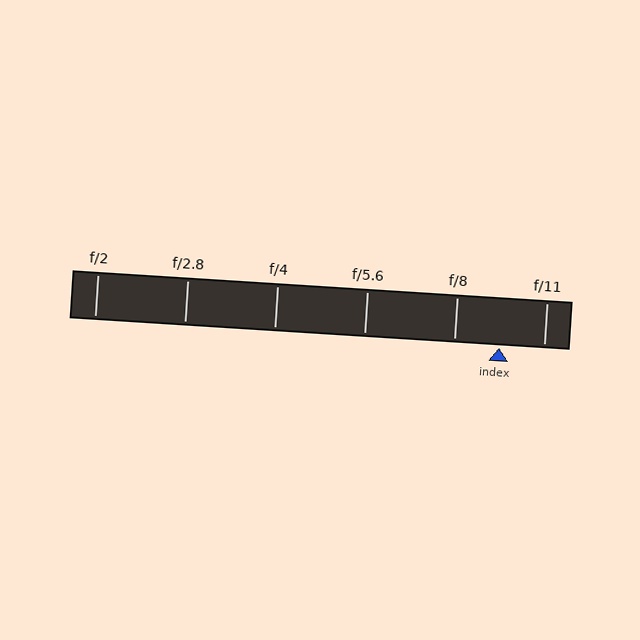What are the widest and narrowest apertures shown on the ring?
The widest aperture shown is f/2 and the narrowest is f/11.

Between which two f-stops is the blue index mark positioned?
The index mark is between f/8 and f/11.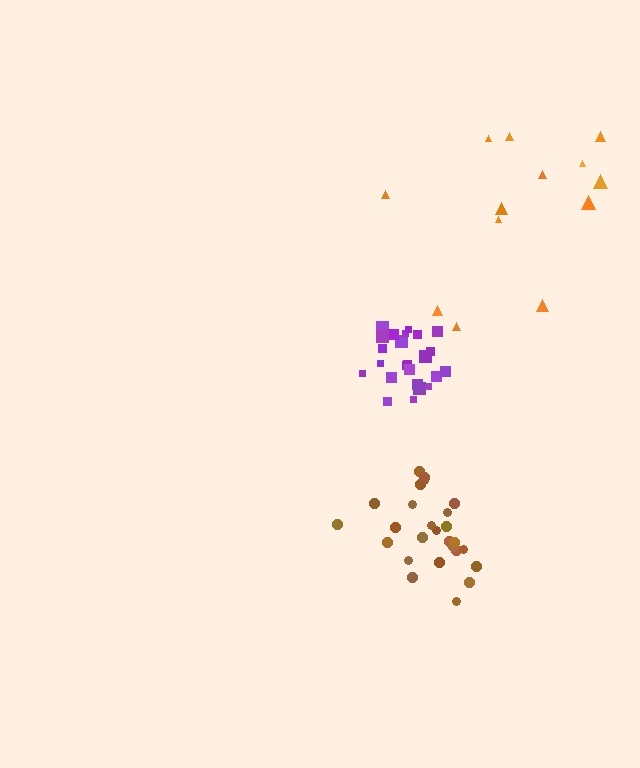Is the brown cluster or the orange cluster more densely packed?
Brown.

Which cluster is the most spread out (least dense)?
Orange.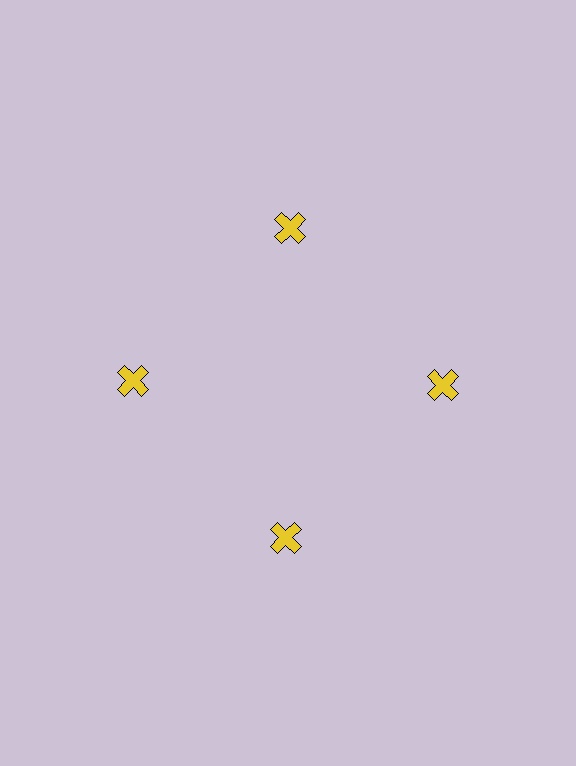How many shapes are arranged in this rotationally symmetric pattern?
There are 4 shapes, arranged in 4 groups of 1.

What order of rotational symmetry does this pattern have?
This pattern has 4-fold rotational symmetry.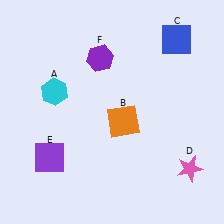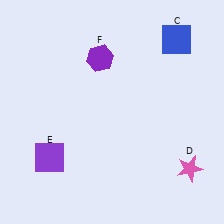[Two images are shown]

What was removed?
The orange square (B), the cyan hexagon (A) were removed in Image 2.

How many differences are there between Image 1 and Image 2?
There are 2 differences between the two images.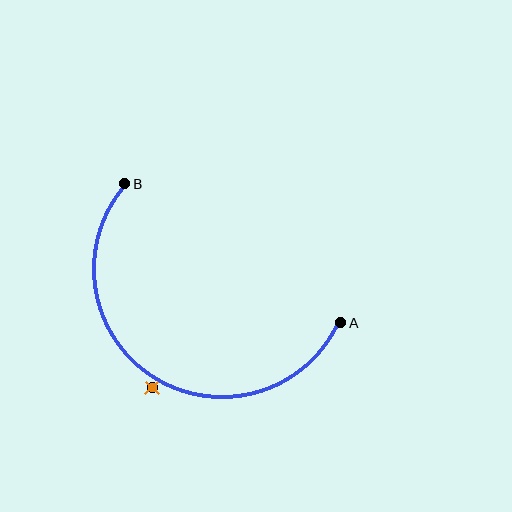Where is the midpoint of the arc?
The arc midpoint is the point on the curve farthest from the straight line joining A and B. It sits below that line.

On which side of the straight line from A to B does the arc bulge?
The arc bulges below the straight line connecting A and B.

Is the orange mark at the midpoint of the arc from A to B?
No — the orange mark does not lie on the arc at all. It sits slightly outside the curve.